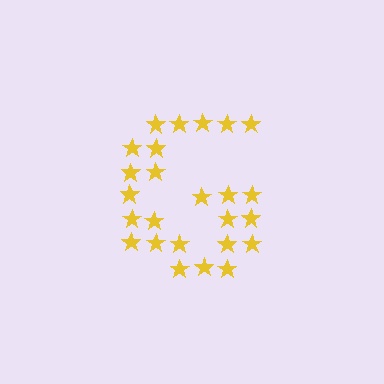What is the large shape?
The large shape is the letter G.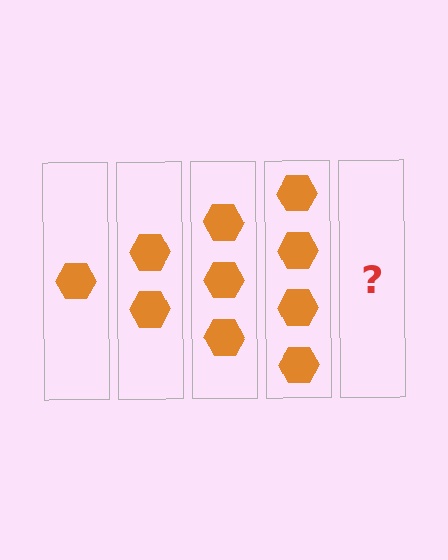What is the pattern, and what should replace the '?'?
The pattern is that each step adds one more hexagon. The '?' should be 5 hexagons.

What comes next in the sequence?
The next element should be 5 hexagons.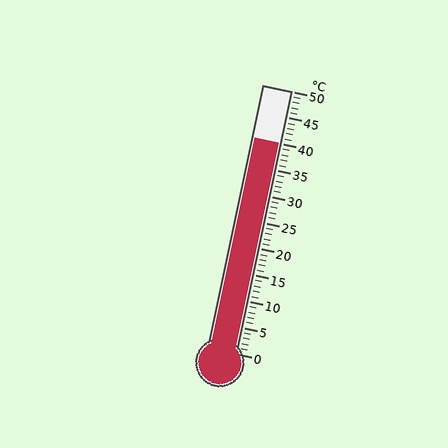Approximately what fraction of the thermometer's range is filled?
The thermometer is filled to approximately 80% of its range.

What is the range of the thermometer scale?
The thermometer scale ranges from 0°C to 50°C.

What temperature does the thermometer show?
The thermometer shows approximately 40°C.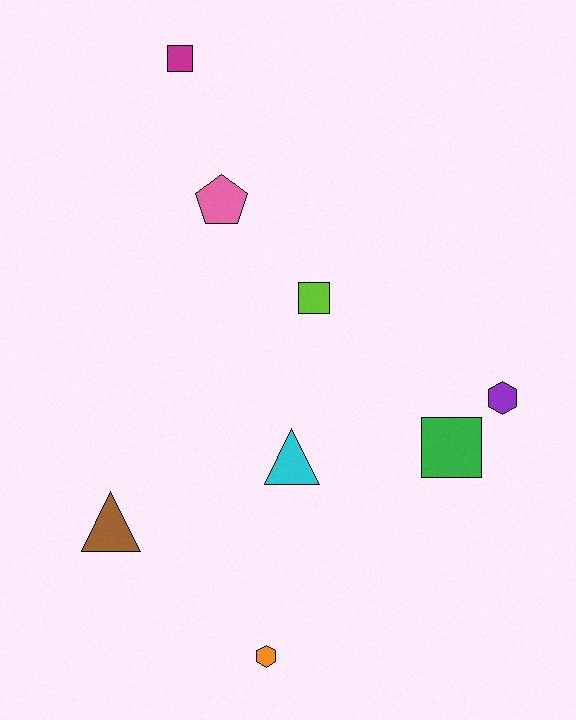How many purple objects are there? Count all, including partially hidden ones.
There is 1 purple object.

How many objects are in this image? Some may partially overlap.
There are 8 objects.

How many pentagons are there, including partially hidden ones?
There is 1 pentagon.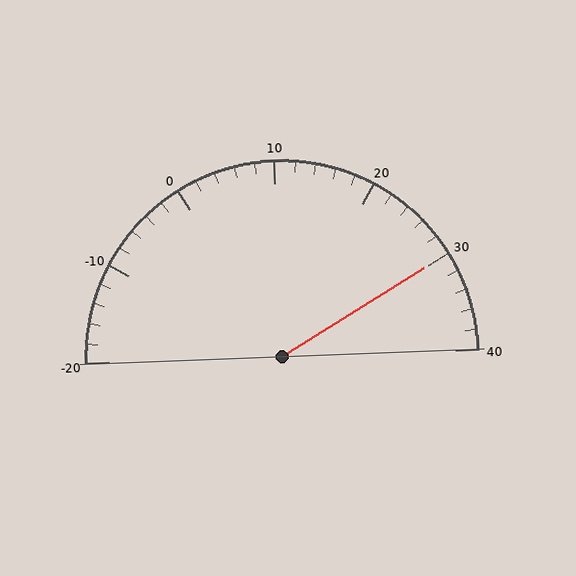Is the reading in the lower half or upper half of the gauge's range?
The reading is in the upper half of the range (-20 to 40).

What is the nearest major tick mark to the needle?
The nearest major tick mark is 30.